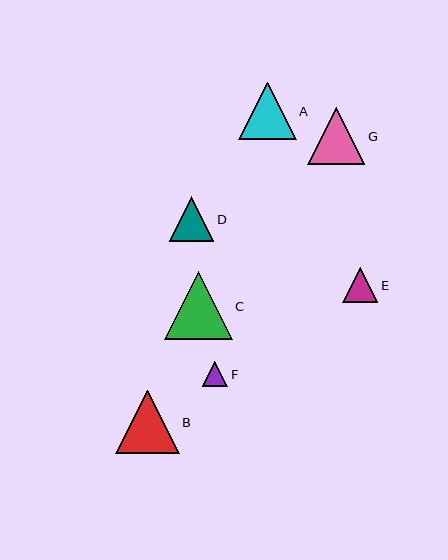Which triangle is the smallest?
Triangle F is the smallest with a size of approximately 25 pixels.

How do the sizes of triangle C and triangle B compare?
Triangle C and triangle B are approximately the same size.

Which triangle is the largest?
Triangle C is the largest with a size of approximately 68 pixels.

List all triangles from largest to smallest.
From largest to smallest: C, B, A, G, D, E, F.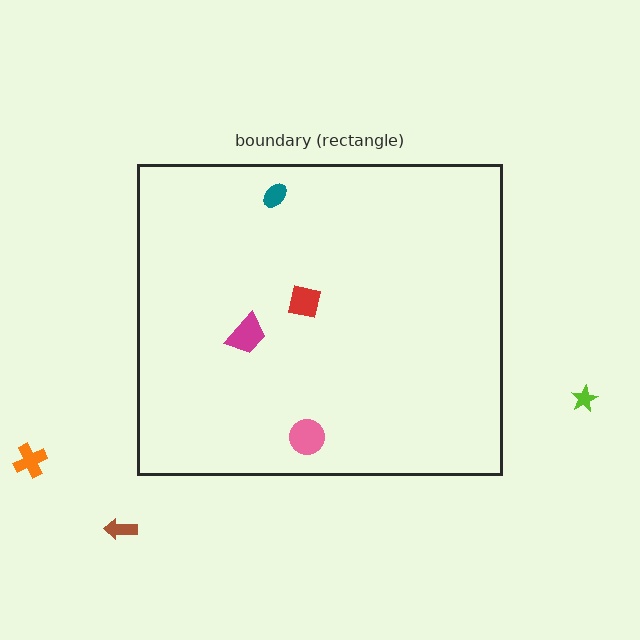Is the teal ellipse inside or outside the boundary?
Inside.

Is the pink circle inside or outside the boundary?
Inside.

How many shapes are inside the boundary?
4 inside, 3 outside.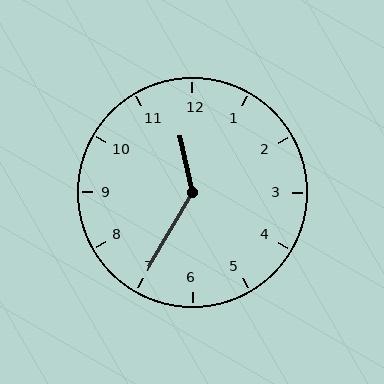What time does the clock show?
11:35.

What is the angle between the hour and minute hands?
Approximately 138 degrees.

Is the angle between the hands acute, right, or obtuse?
It is obtuse.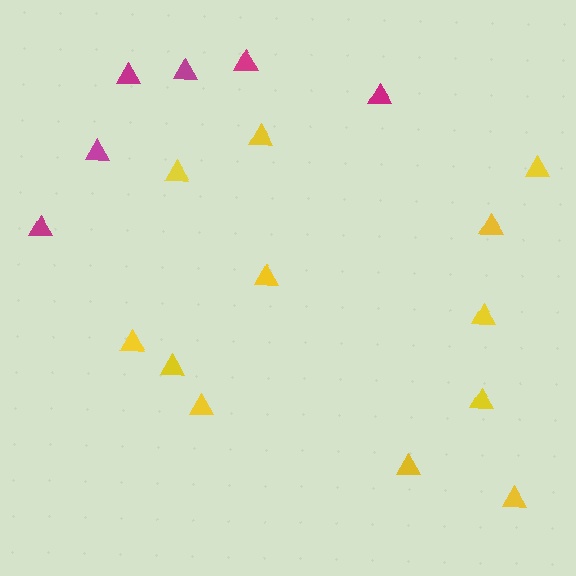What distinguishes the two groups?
There are 2 groups: one group of magenta triangles (6) and one group of yellow triangles (12).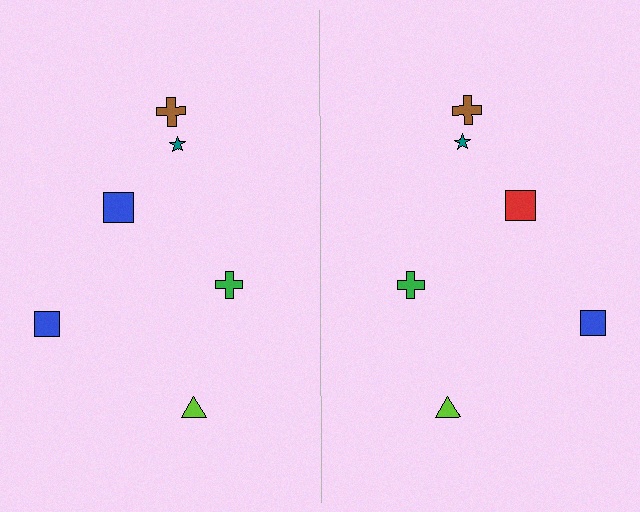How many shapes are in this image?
There are 12 shapes in this image.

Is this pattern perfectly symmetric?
No, the pattern is not perfectly symmetric. The red square on the right side breaks the symmetry — its mirror counterpart is blue.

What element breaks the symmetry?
The red square on the right side breaks the symmetry — its mirror counterpart is blue.